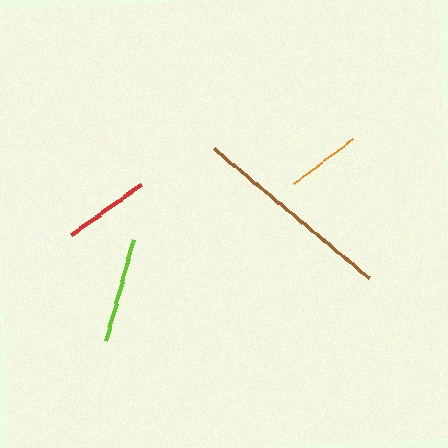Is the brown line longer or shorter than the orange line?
The brown line is longer than the orange line.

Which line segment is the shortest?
The orange line is the shortest at approximately 74 pixels.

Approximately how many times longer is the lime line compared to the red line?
The lime line is approximately 1.2 times the length of the red line.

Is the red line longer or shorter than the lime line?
The lime line is longer than the red line.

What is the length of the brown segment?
The brown segment is approximately 202 pixels long.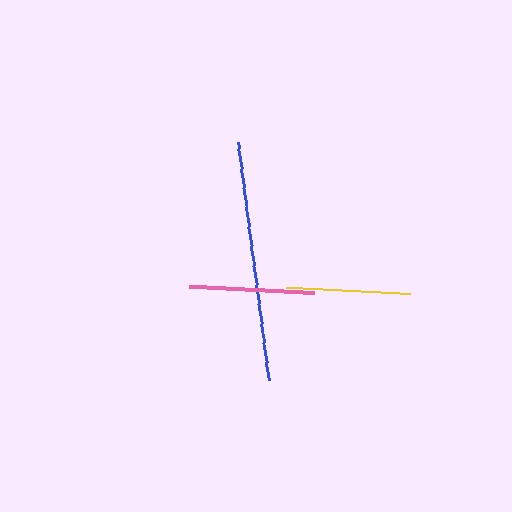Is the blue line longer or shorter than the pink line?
The blue line is longer than the pink line.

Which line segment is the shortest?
The yellow line is the shortest at approximately 124 pixels.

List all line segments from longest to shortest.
From longest to shortest: blue, pink, yellow.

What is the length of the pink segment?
The pink segment is approximately 124 pixels long.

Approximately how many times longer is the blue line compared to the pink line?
The blue line is approximately 1.9 times the length of the pink line.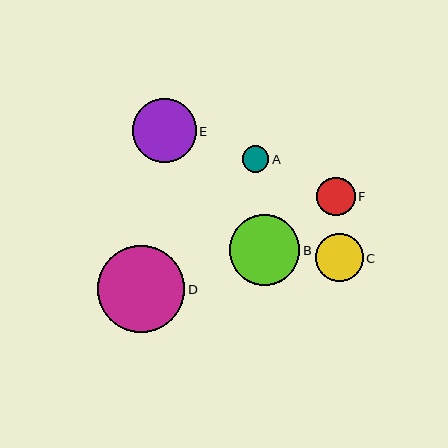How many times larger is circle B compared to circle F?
Circle B is approximately 1.8 times the size of circle F.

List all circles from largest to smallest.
From largest to smallest: D, B, E, C, F, A.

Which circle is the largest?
Circle D is the largest with a size of approximately 88 pixels.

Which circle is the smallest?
Circle A is the smallest with a size of approximately 26 pixels.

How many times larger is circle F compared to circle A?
Circle F is approximately 1.5 times the size of circle A.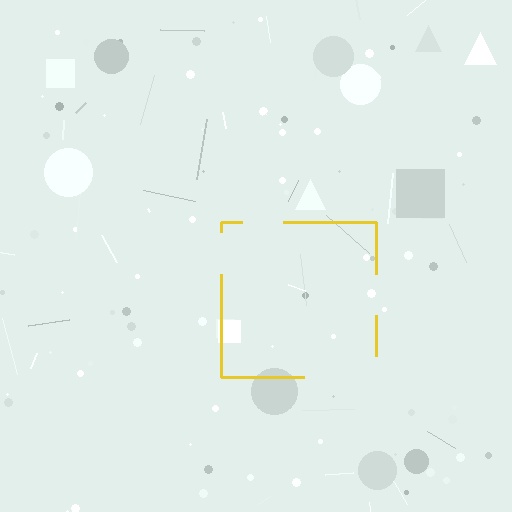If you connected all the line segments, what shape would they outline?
They would outline a square.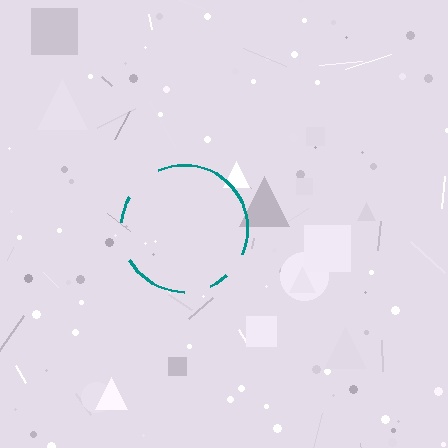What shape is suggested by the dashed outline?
The dashed outline suggests a circle.